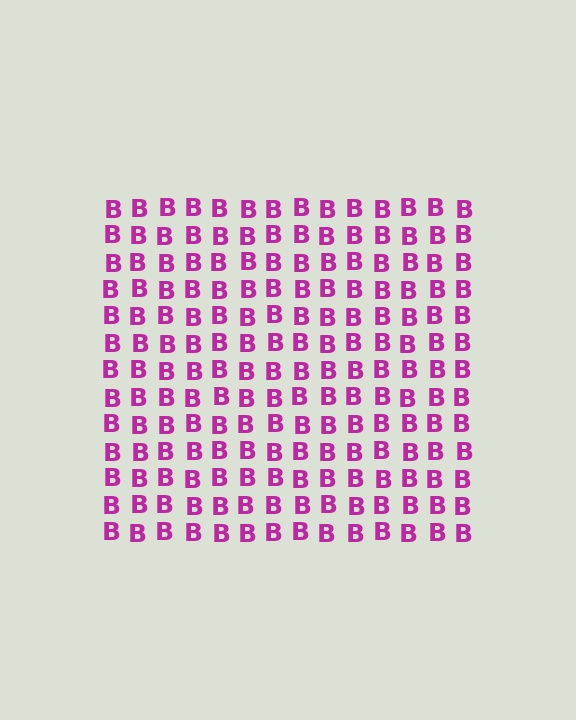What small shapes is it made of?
It is made of small letter B's.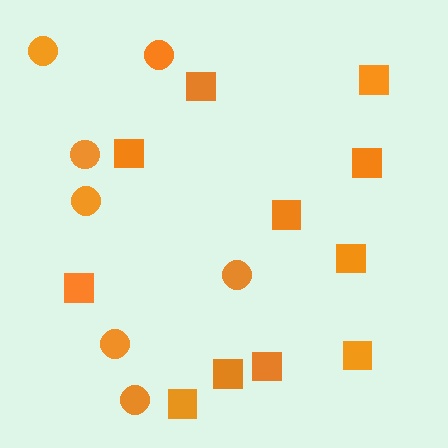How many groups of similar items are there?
There are 2 groups: one group of circles (7) and one group of squares (11).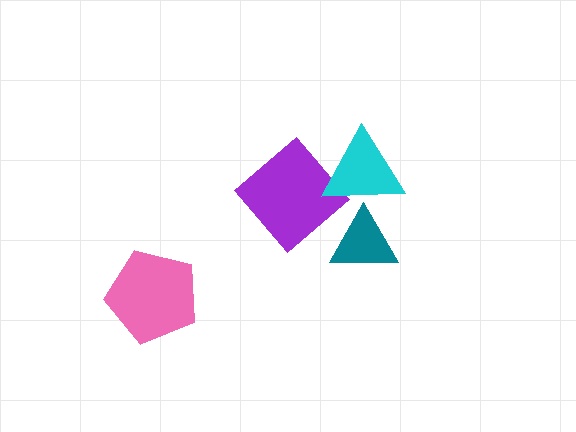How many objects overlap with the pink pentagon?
0 objects overlap with the pink pentagon.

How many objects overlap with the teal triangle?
1 object overlaps with the teal triangle.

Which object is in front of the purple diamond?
The cyan triangle is in front of the purple diamond.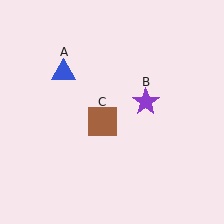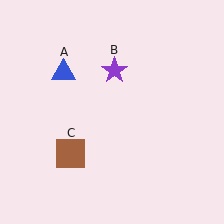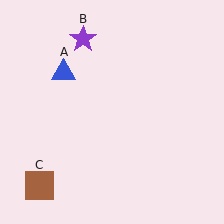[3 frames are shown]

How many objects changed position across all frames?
2 objects changed position: purple star (object B), brown square (object C).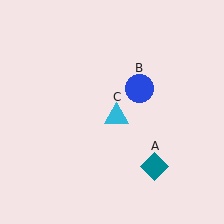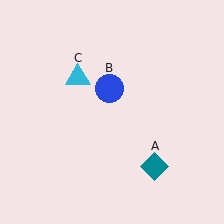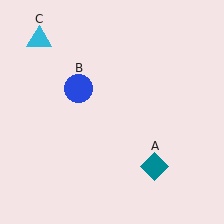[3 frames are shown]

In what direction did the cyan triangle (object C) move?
The cyan triangle (object C) moved up and to the left.